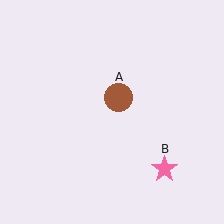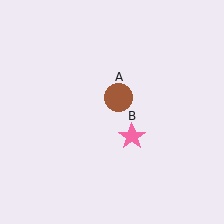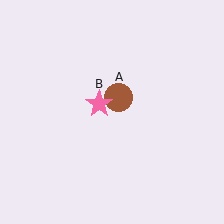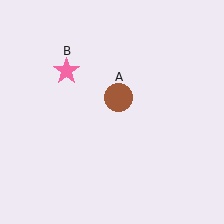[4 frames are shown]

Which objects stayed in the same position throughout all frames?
Brown circle (object A) remained stationary.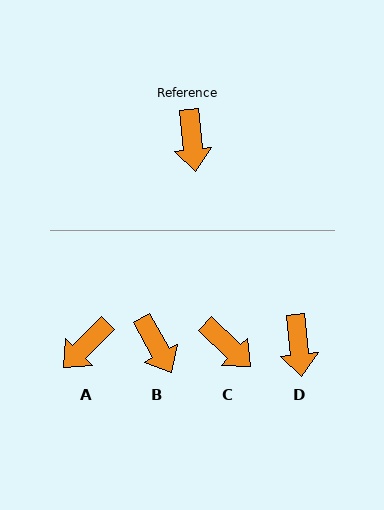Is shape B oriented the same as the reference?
No, it is off by about 23 degrees.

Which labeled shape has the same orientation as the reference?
D.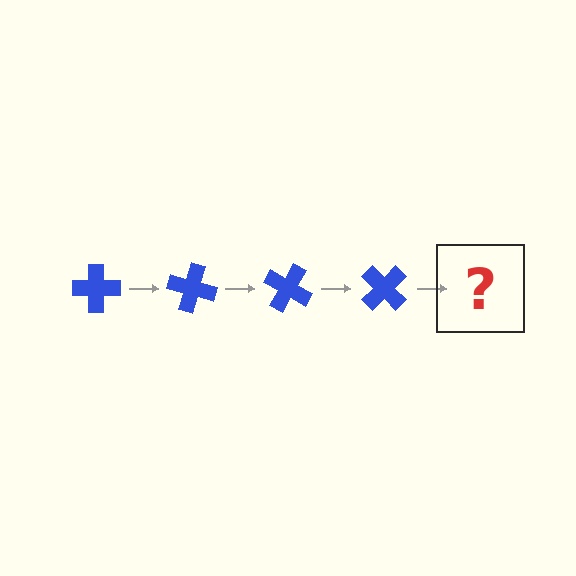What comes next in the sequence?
The next element should be a blue cross rotated 60 degrees.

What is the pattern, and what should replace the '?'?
The pattern is that the cross rotates 15 degrees each step. The '?' should be a blue cross rotated 60 degrees.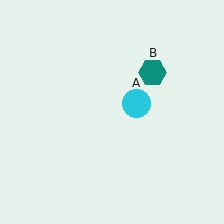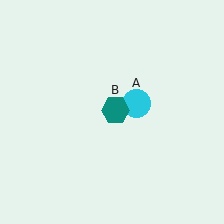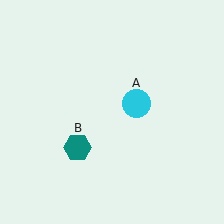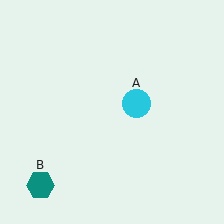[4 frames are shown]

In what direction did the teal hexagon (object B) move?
The teal hexagon (object B) moved down and to the left.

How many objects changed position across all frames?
1 object changed position: teal hexagon (object B).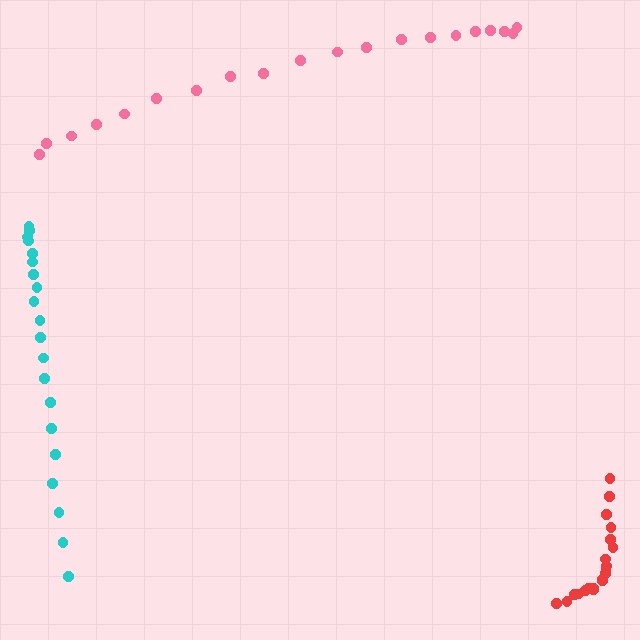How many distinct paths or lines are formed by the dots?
There are 3 distinct paths.